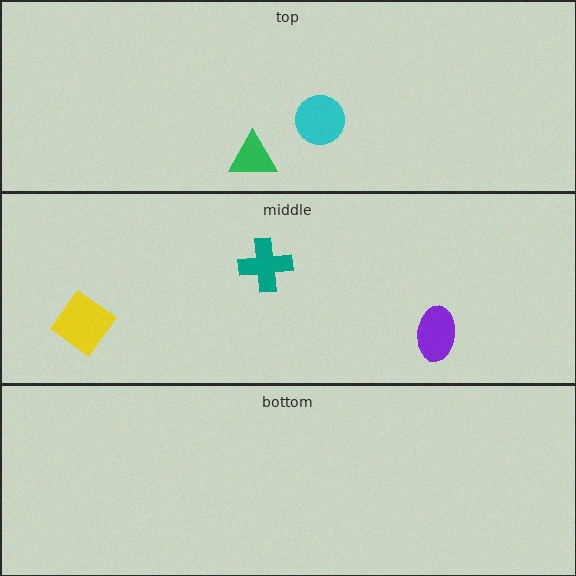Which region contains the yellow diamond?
The middle region.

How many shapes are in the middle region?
3.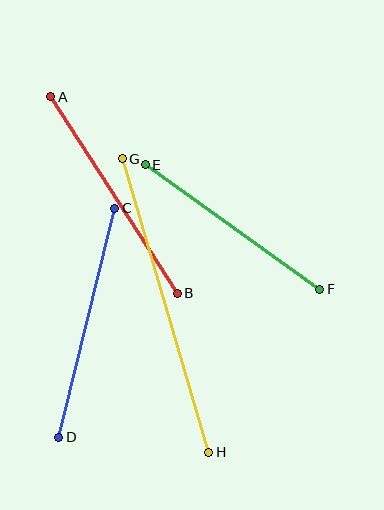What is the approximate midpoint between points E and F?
The midpoint is at approximately (232, 227) pixels.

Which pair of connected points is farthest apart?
Points G and H are farthest apart.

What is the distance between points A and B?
The distance is approximately 234 pixels.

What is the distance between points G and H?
The distance is approximately 306 pixels.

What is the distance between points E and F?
The distance is approximately 214 pixels.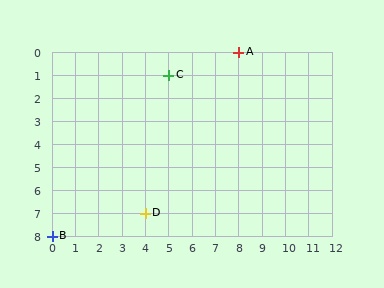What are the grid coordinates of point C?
Point C is at grid coordinates (5, 1).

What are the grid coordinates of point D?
Point D is at grid coordinates (4, 7).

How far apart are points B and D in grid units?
Points B and D are 4 columns and 1 row apart (about 4.1 grid units diagonally).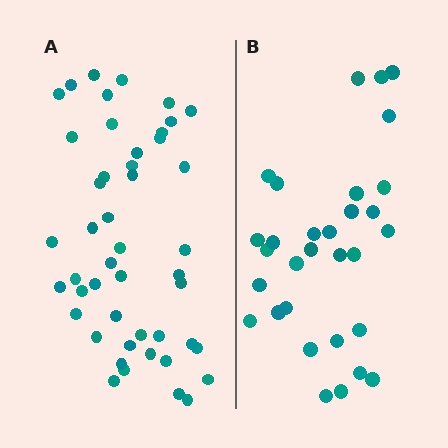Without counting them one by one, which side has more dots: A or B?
Region A (the left region) has more dots.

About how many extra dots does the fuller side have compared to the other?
Region A has approximately 15 more dots than region B.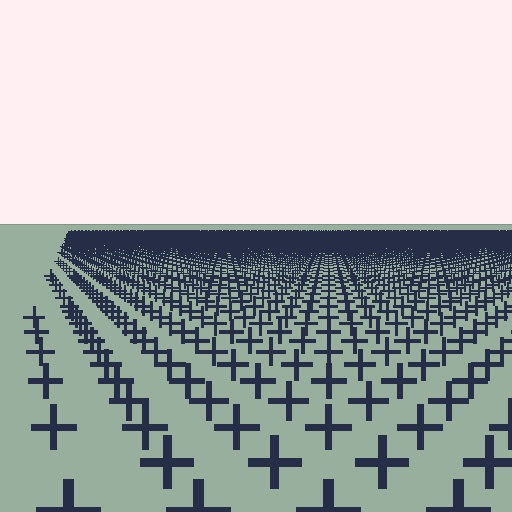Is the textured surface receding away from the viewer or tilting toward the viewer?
The surface is receding away from the viewer. Texture elements get smaller and denser toward the top.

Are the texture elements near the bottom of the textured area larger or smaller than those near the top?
Larger. Near the bottom, elements are closer to the viewer and appear at a bigger on-screen size.